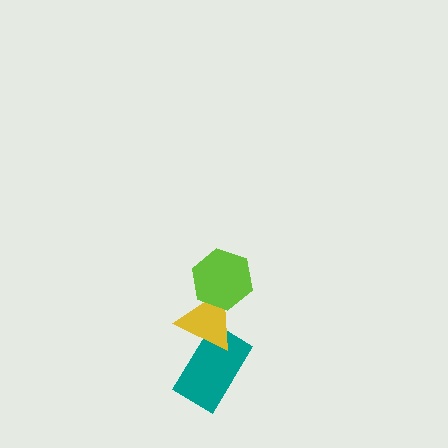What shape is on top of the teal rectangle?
The yellow triangle is on top of the teal rectangle.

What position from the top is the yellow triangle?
The yellow triangle is 2nd from the top.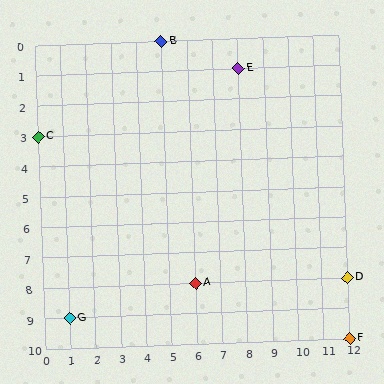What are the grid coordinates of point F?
Point F is at grid coordinates (12, 10).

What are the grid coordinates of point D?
Point D is at grid coordinates (12, 8).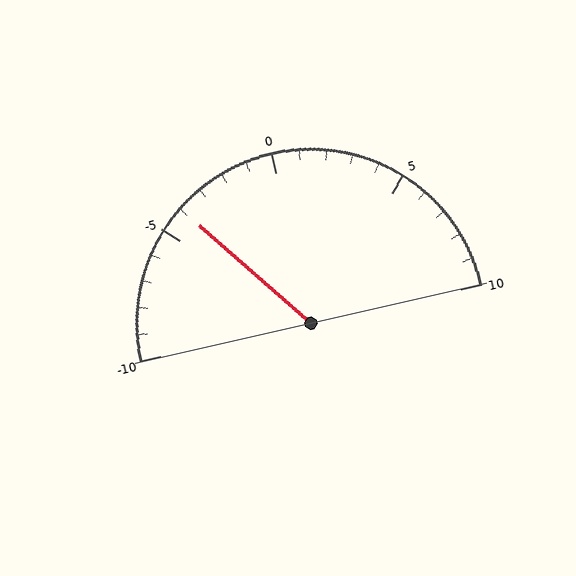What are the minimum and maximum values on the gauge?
The gauge ranges from -10 to 10.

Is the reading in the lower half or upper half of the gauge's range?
The reading is in the lower half of the range (-10 to 10).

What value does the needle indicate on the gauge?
The needle indicates approximately -4.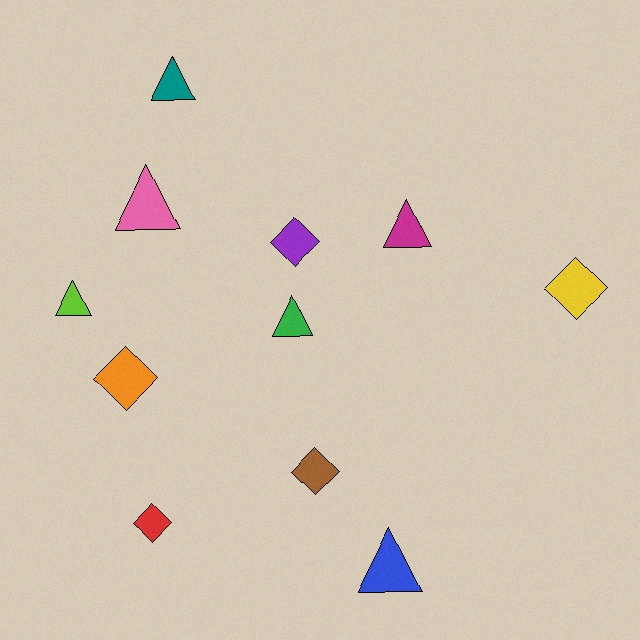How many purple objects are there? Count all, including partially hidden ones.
There is 1 purple object.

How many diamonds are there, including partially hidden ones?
There are 5 diamonds.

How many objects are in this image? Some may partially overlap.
There are 11 objects.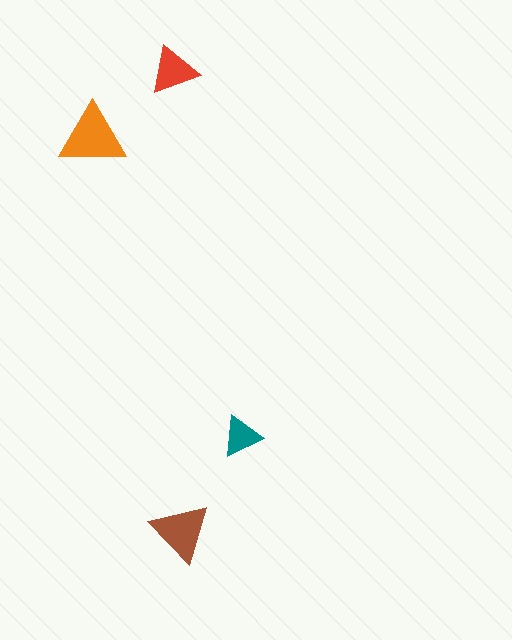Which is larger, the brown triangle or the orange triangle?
The orange one.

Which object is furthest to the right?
The teal triangle is rightmost.